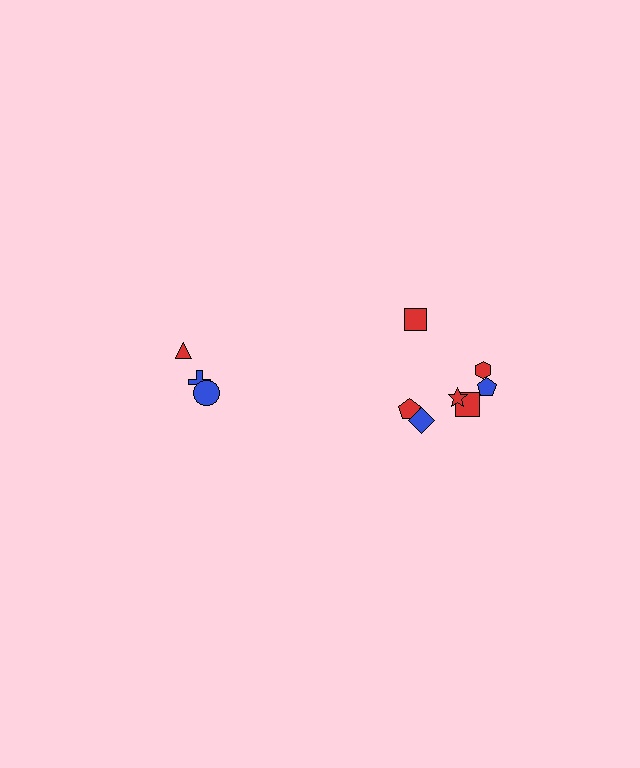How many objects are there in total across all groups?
There are 10 objects.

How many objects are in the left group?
There are 3 objects.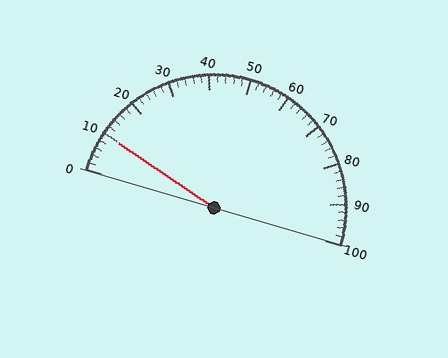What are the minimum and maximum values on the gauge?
The gauge ranges from 0 to 100.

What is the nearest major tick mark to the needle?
The nearest major tick mark is 10.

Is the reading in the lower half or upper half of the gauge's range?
The reading is in the lower half of the range (0 to 100).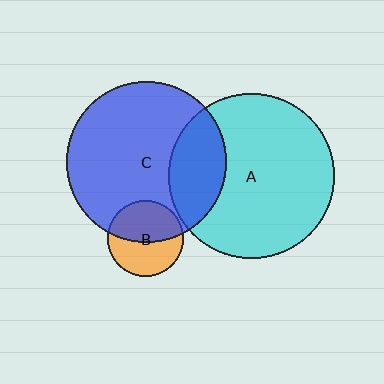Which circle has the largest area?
Circle A (cyan).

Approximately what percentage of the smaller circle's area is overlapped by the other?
Approximately 25%.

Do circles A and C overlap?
Yes.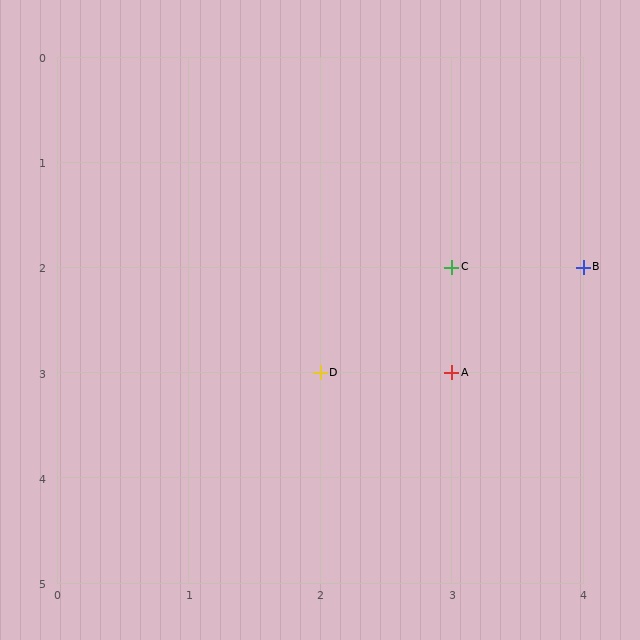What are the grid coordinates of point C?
Point C is at grid coordinates (3, 2).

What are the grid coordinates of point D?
Point D is at grid coordinates (2, 3).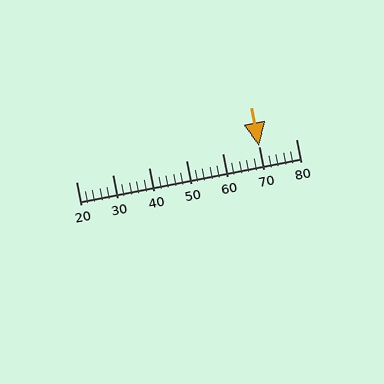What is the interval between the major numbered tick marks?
The major tick marks are spaced 10 units apart.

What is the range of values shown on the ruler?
The ruler shows values from 20 to 80.